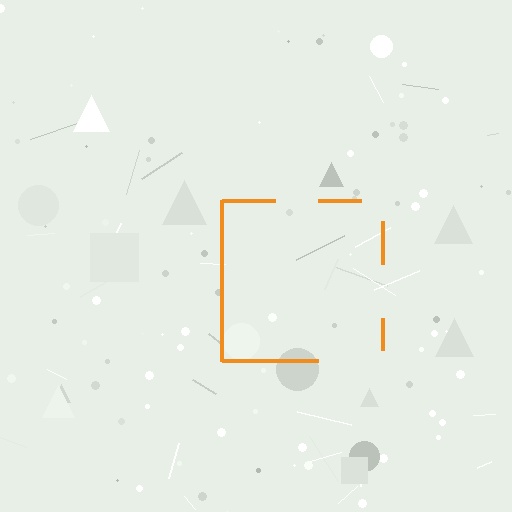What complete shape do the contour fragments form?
The contour fragments form a square.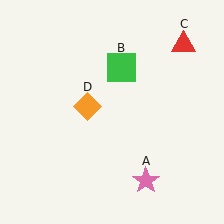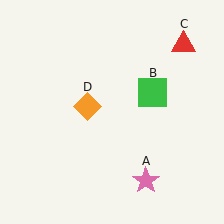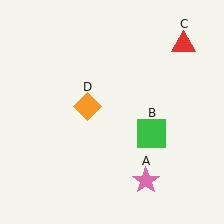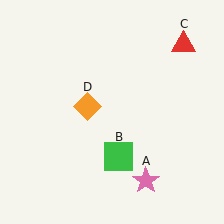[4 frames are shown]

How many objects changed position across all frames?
1 object changed position: green square (object B).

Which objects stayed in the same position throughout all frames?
Pink star (object A) and red triangle (object C) and orange diamond (object D) remained stationary.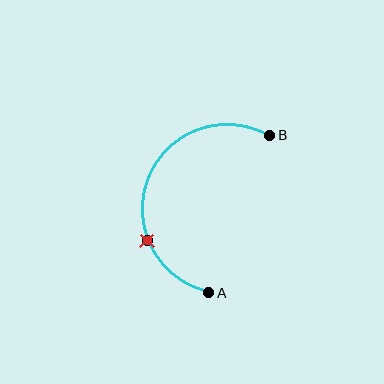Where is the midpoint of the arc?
The arc midpoint is the point on the curve farthest from the straight line joining A and B. It sits to the left of that line.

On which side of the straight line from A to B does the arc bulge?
The arc bulges to the left of the straight line connecting A and B.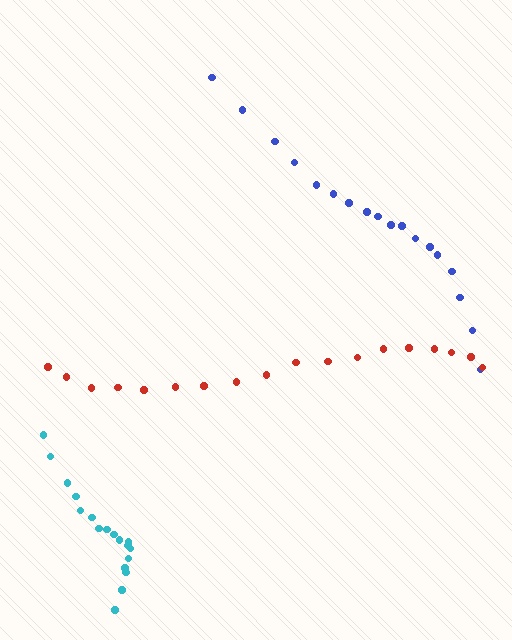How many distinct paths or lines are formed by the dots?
There are 3 distinct paths.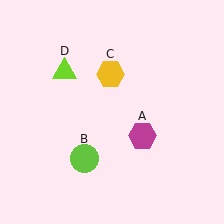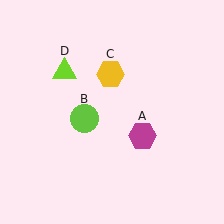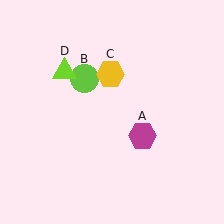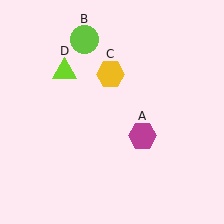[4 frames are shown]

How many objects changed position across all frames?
1 object changed position: lime circle (object B).